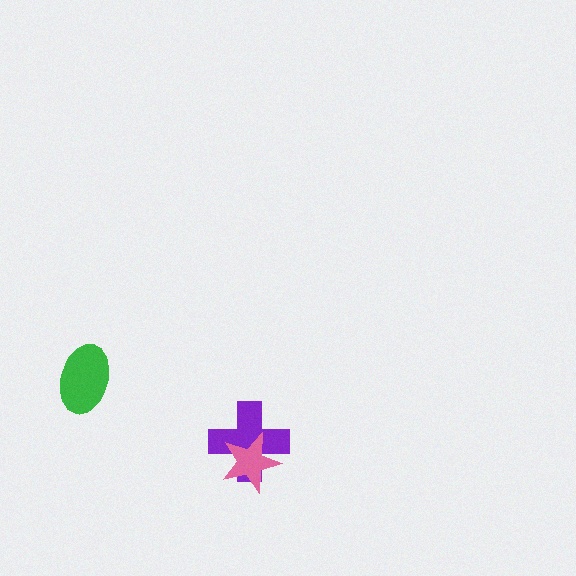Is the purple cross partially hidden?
Yes, it is partially covered by another shape.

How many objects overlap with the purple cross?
1 object overlaps with the purple cross.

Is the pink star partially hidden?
No, no other shape covers it.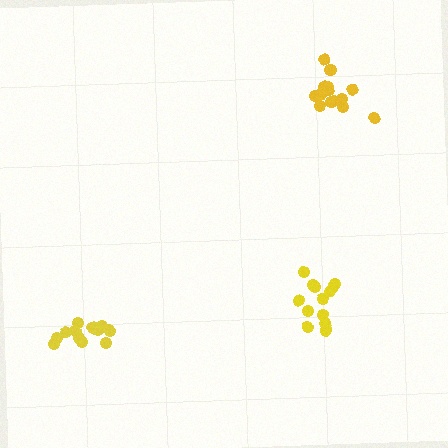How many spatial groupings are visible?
There are 3 spatial groupings.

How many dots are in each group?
Group 1: 13 dots, Group 2: 14 dots, Group 3: 12 dots (39 total).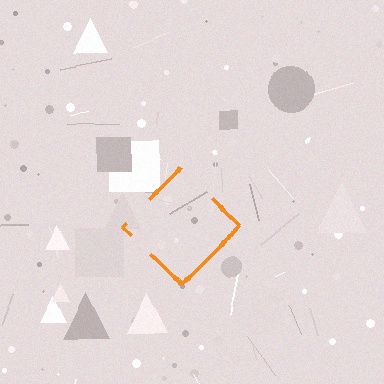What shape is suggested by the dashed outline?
The dashed outline suggests a diamond.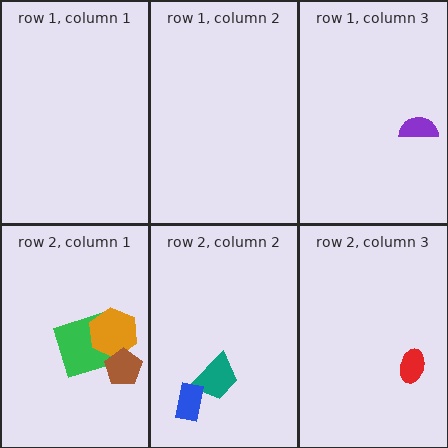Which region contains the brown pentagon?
The row 2, column 1 region.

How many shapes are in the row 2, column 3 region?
1.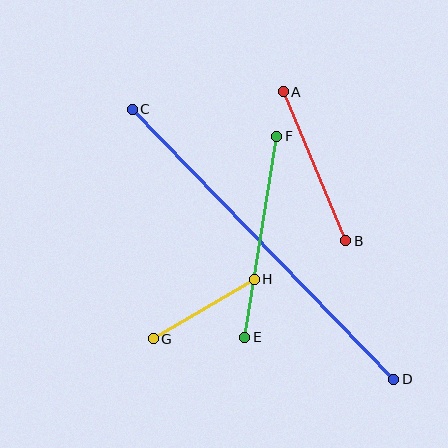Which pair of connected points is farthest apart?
Points C and D are farthest apart.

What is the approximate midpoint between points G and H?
The midpoint is at approximately (204, 309) pixels.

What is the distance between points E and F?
The distance is approximately 203 pixels.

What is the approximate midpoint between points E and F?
The midpoint is at approximately (261, 237) pixels.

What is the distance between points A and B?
The distance is approximately 162 pixels.